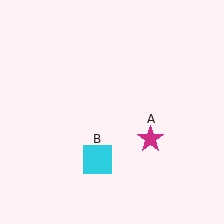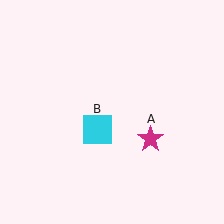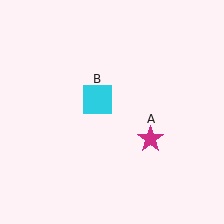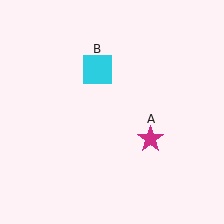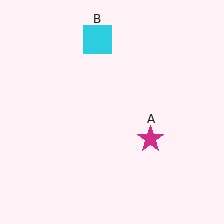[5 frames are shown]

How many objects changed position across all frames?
1 object changed position: cyan square (object B).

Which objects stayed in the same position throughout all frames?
Magenta star (object A) remained stationary.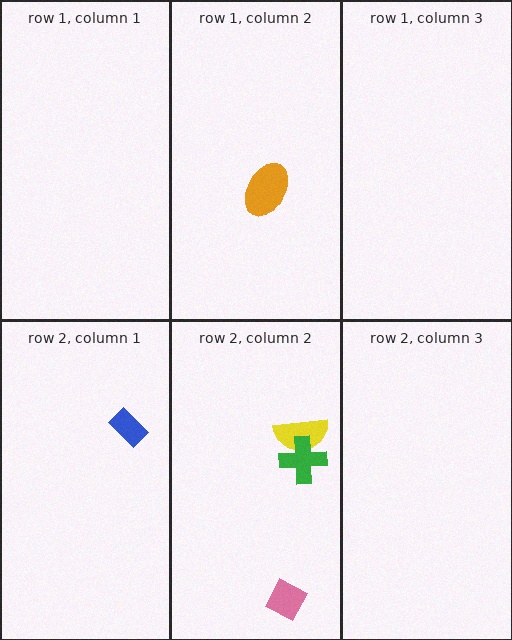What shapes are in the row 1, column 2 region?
The orange ellipse.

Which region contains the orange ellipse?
The row 1, column 2 region.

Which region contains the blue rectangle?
The row 2, column 1 region.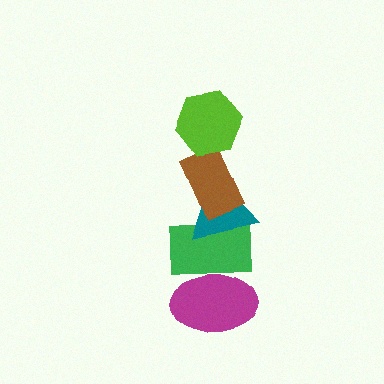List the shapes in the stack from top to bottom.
From top to bottom: the lime hexagon, the brown rectangle, the teal triangle, the green rectangle, the magenta ellipse.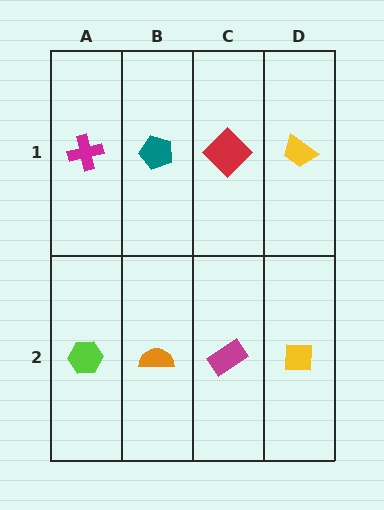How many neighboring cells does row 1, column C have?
3.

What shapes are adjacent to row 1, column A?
A lime hexagon (row 2, column A), a teal pentagon (row 1, column B).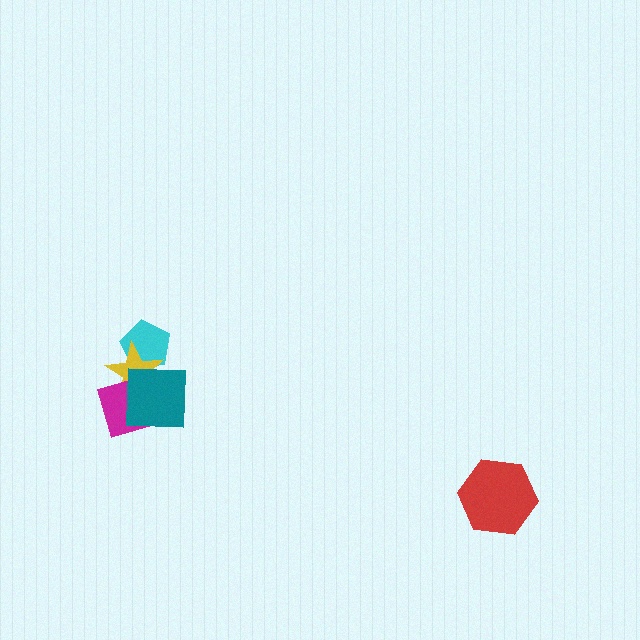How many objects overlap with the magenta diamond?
2 objects overlap with the magenta diamond.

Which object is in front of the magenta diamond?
The teal square is in front of the magenta diamond.